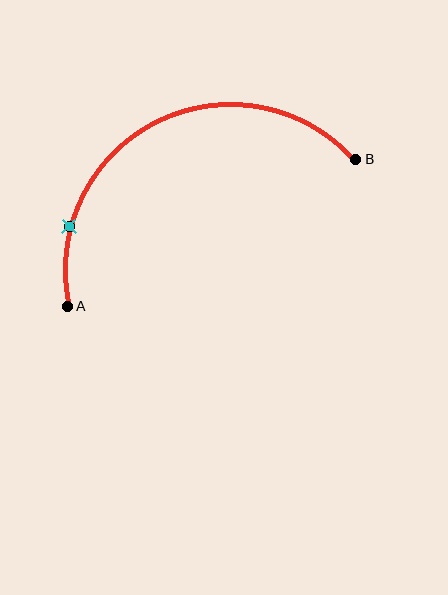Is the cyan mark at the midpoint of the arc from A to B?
No. The cyan mark lies on the arc but is closer to endpoint A. The arc midpoint would be at the point on the curve equidistant along the arc from both A and B.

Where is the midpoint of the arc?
The arc midpoint is the point on the curve farthest from the straight line joining A and B. It sits above that line.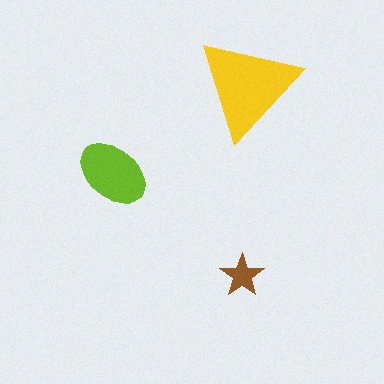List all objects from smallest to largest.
The brown star, the lime ellipse, the yellow triangle.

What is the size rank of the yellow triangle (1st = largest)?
1st.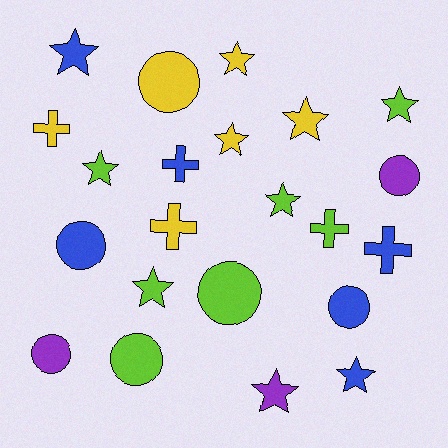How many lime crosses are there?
There is 1 lime cross.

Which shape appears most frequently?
Star, with 10 objects.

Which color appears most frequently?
Lime, with 7 objects.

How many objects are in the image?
There are 22 objects.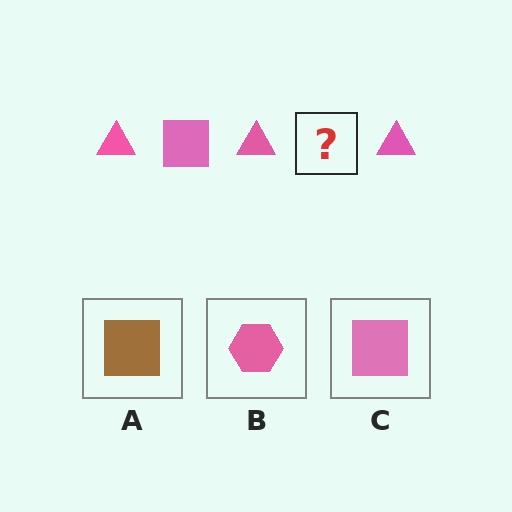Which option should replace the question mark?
Option C.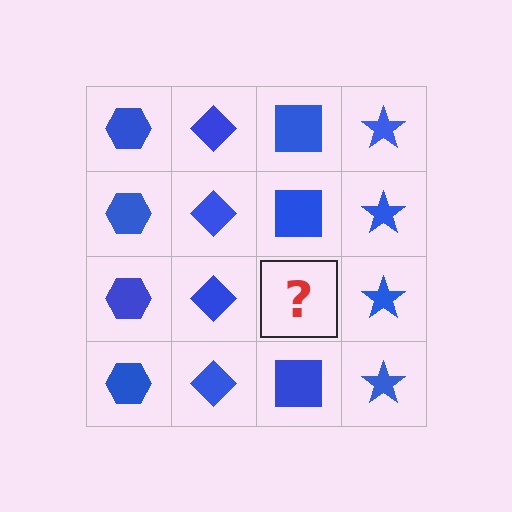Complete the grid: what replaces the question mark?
The question mark should be replaced with a blue square.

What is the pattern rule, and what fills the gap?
The rule is that each column has a consistent shape. The gap should be filled with a blue square.